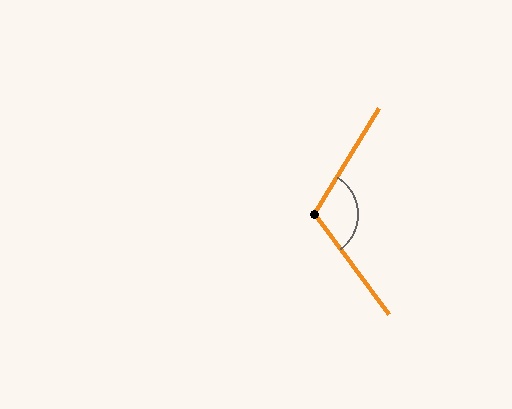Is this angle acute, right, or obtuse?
It is obtuse.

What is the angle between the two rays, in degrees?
Approximately 112 degrees.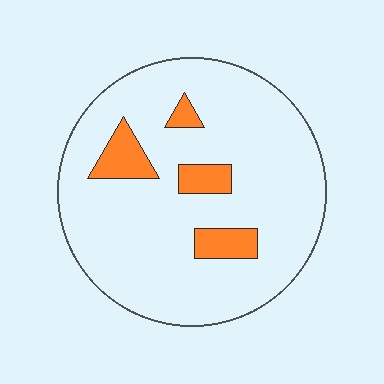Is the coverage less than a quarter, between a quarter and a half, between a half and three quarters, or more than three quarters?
Less than a quarter.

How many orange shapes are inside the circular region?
4.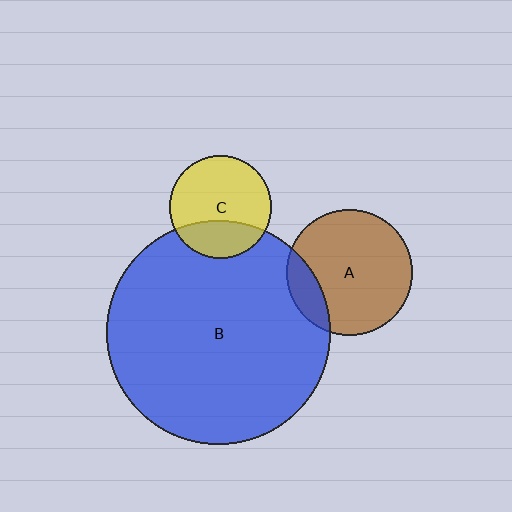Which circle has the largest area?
Circle B (blue).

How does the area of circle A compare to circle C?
Approximately 1.5 times.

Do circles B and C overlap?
Yes.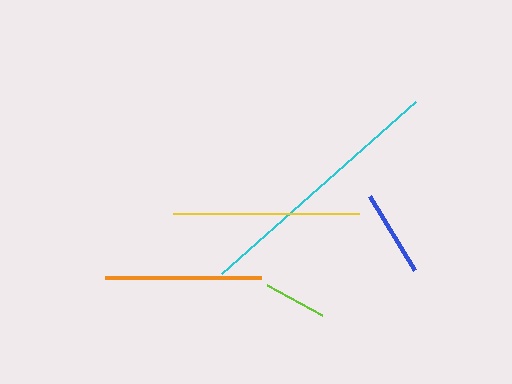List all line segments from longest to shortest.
From longest to shortest: cyan, yellow, orange, blue, lime.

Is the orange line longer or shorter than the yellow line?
The yellow line is longer than the orange line.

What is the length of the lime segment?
The lime segment is approximately 63 pixels long.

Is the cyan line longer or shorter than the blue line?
The cyan line is longer than the blue line.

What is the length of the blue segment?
The blue segment is approximately 87 pixels long.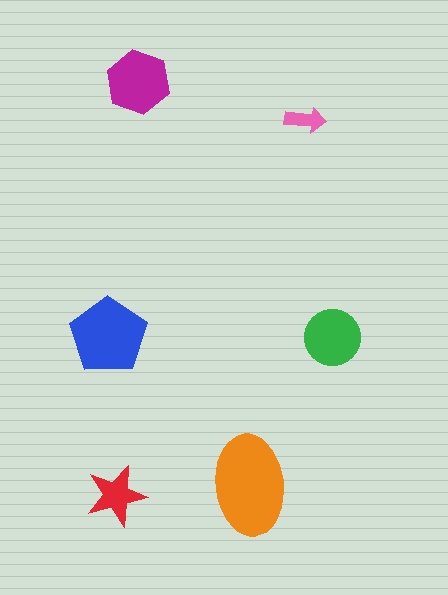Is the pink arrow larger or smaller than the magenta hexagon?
Smaller.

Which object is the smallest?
The pink arrow.